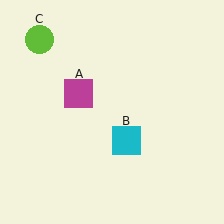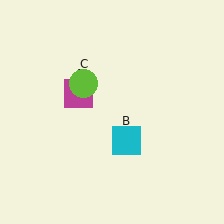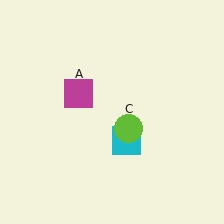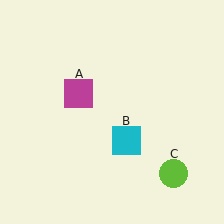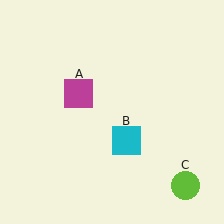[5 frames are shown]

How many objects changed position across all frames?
1 object changed position: lime circle (object C).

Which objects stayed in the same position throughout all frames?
Magenta square (object A) and cyan square (object B) remained stationary.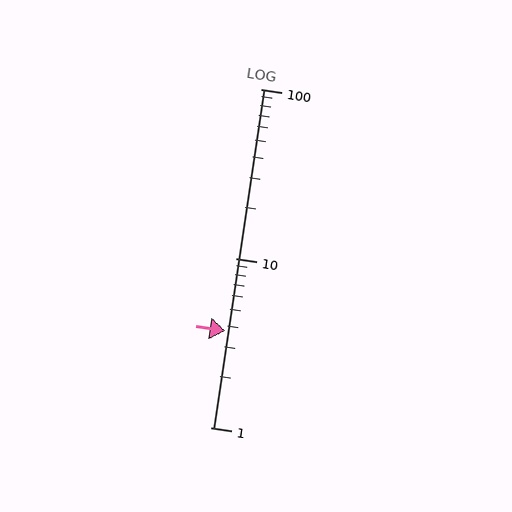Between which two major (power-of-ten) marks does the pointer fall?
The pointer is between 1 and 10.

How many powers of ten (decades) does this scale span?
The scale spans 2 decades, from 1 to 100.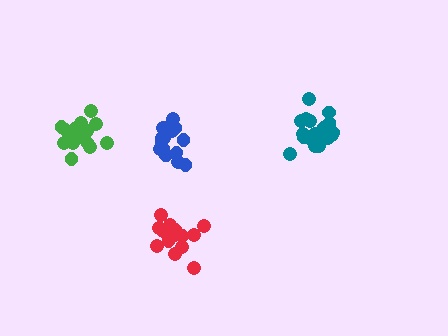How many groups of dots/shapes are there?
There are 4 groups.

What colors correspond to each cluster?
The clusters are colored: blue, red, green, teal.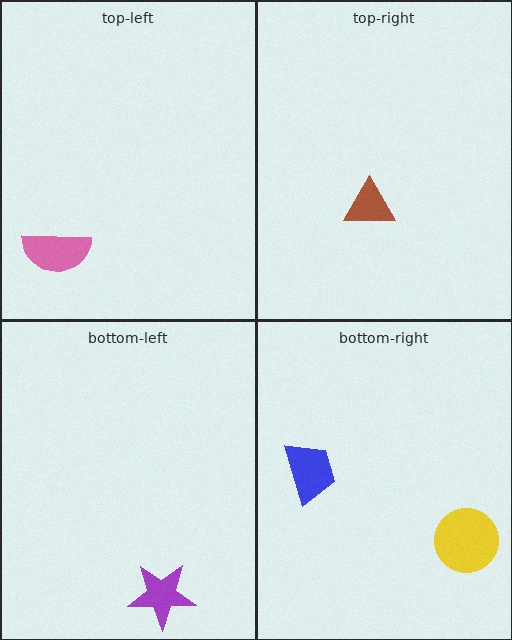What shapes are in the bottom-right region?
The blue trapezoid, the yellow circle.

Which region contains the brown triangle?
The top-right region.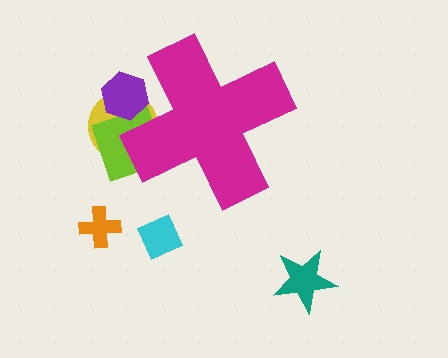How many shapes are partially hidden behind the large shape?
3 shapes are partially hidden.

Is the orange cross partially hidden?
No, the orange cross is fully visible.